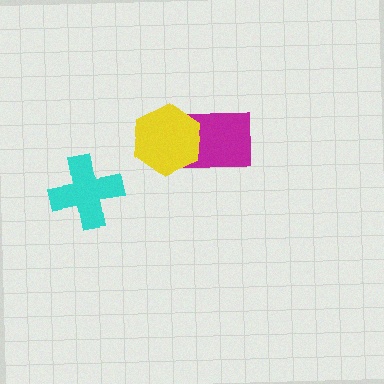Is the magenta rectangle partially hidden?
Yes, it is partially covered by another shape.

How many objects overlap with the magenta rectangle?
1 object overlaps with the magenta rectangle.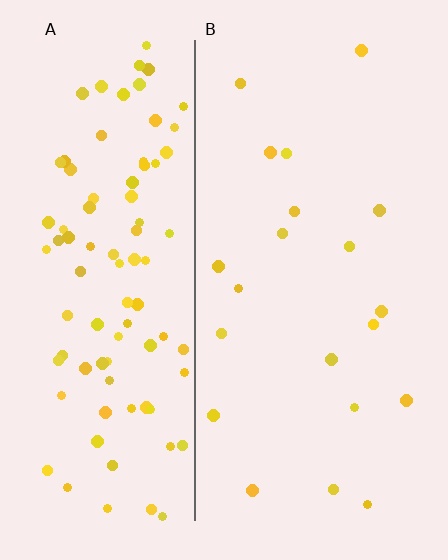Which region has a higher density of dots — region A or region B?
A (the left).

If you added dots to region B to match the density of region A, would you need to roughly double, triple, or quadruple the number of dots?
Approximately quadruple.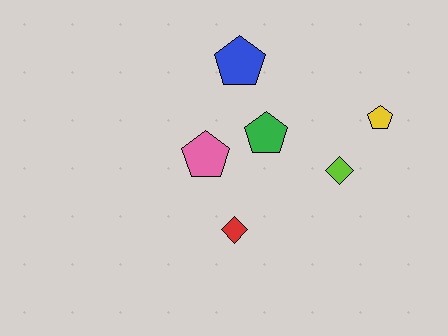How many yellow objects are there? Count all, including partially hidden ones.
There is 1 yellow object.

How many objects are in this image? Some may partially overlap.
There are 6 objects.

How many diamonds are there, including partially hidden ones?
There are 2 diamonds.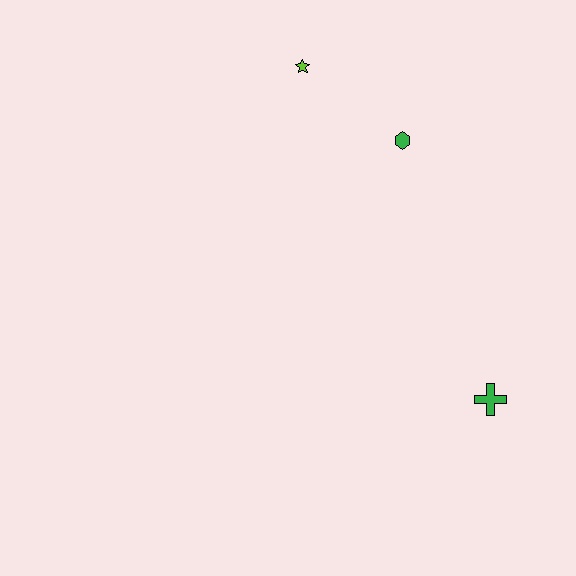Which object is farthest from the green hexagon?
The green cross is farthest from the green hexagon.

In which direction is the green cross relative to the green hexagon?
The green cross is below the green hexagon.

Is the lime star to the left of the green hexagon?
Yes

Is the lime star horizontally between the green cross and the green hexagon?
No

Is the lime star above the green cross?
Yes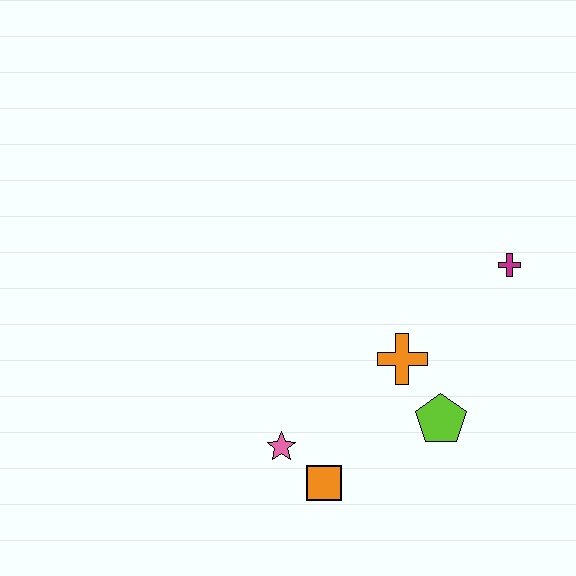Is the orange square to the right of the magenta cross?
No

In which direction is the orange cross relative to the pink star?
The orange cross is to the right of the pink star.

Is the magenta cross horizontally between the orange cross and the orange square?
No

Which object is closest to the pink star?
The orange square is closest to the pink star.